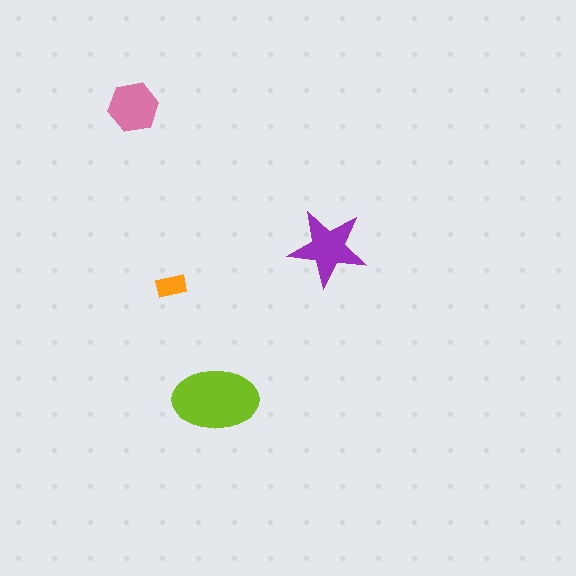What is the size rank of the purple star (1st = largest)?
2nd.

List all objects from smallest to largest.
The orange rectangle, the pink hexagon, the purple star, the lime ellipse.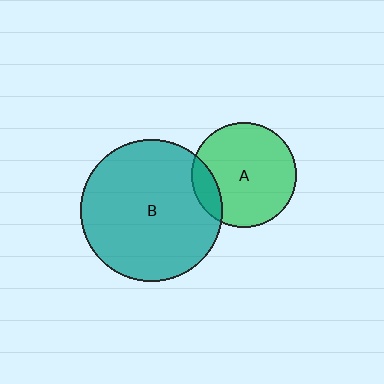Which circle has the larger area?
Circle B (teal).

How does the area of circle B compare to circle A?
Approximately 1.8 times.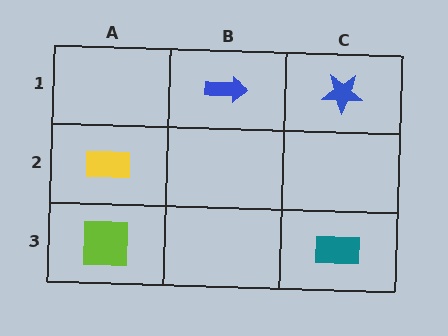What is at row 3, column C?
A teal rectangle.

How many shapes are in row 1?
2 shapes.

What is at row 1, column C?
A blue star.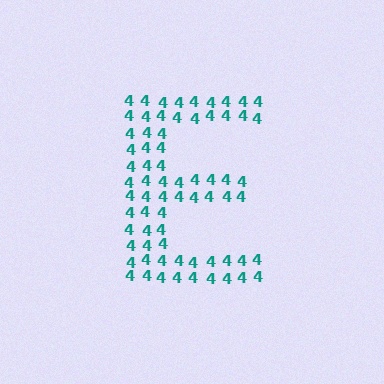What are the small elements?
The small elements are digit 4's.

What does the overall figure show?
The overall figure shows the letter E.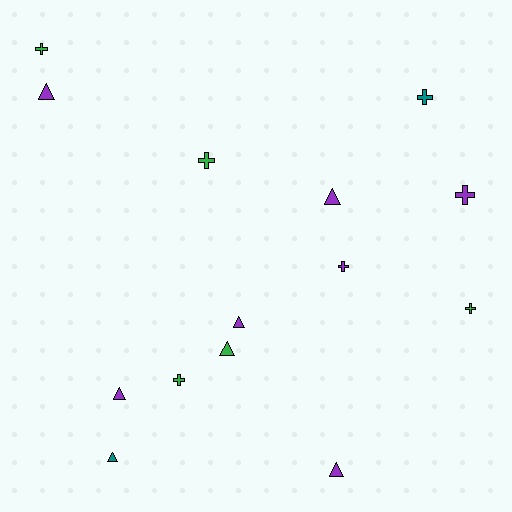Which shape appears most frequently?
Triangle, with 7 objects.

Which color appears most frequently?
Purple, with 7 objects.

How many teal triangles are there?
There is 1 teal triangle.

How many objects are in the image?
There are 14 objects.